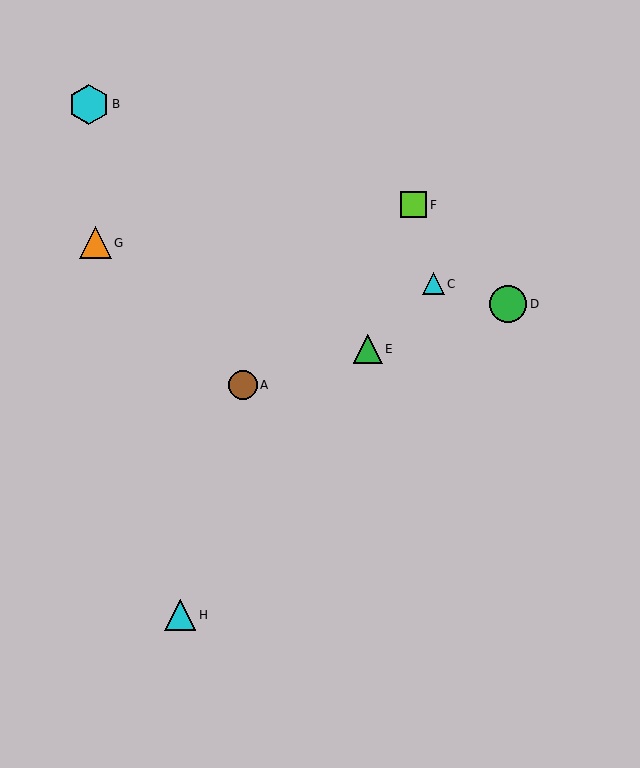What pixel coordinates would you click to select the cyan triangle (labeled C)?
Click at (433, 284) to select the cyan triangle C.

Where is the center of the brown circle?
The center of the brown circle is at (243, 385).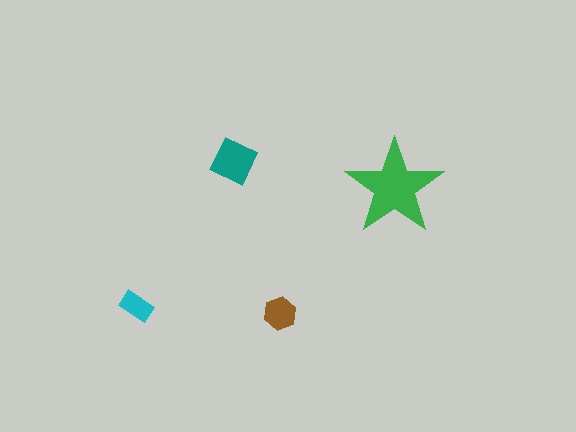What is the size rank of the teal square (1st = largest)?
2nd.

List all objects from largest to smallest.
The green star, the teal square, the brown hexagon, the cyan rectangle.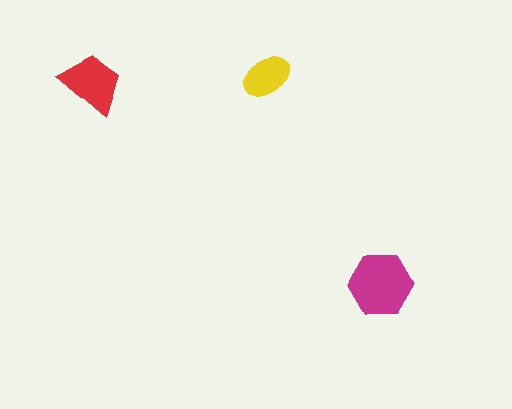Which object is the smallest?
The yellow ellipse.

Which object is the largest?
The magenta hexagon.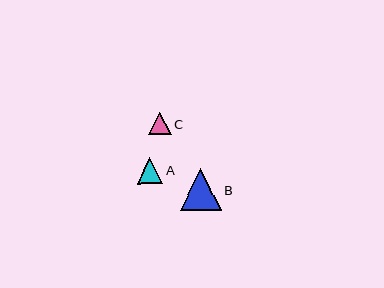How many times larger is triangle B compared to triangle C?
Triangle B is approximately 1.8 times the size of triangle C.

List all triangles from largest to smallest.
From largest to smallest: B, A, C.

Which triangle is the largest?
Triangle B is the largest with a size of approximately 41 pixels.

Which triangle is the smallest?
Triangle C is the smallest with a size of approximately 22 pixels.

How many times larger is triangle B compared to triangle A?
Triangle B is approximately 1.6 times the size of triangle A.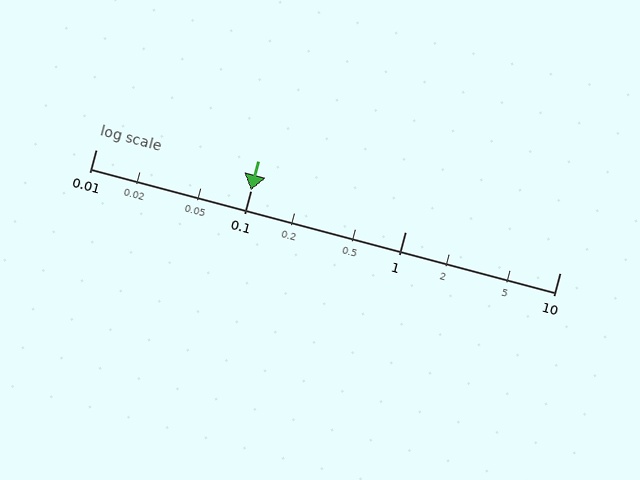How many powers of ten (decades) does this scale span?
The scale spans 3 decades, from 0.01 to 10.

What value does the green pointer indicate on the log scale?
The pointer indicates approximately 0.1.